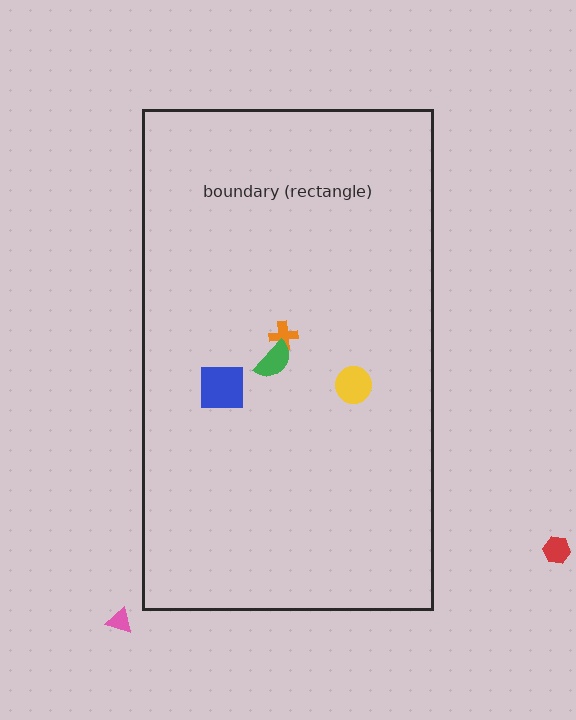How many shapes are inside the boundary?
4 inside, 2 outside.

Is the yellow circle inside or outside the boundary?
Inside.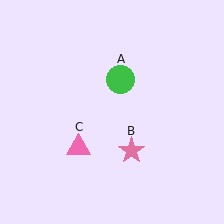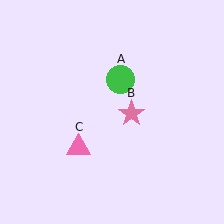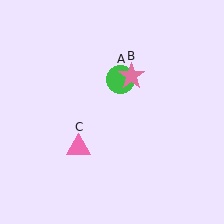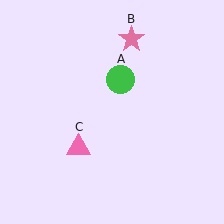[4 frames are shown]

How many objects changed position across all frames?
1 object changed position: pink star (object B).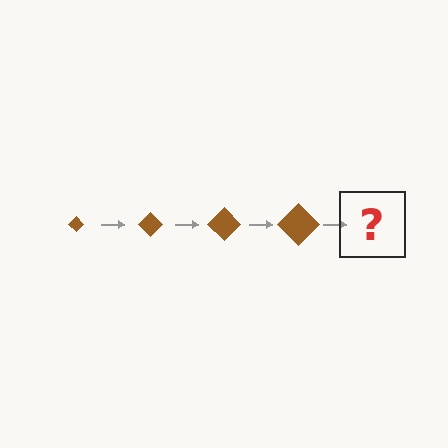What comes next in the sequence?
The next element should be a brown diamond, larger than the previous one.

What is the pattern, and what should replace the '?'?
The pattern is that the diamond gets progressively larger each step. The '?' should be a brown diamond, larger than the previous one.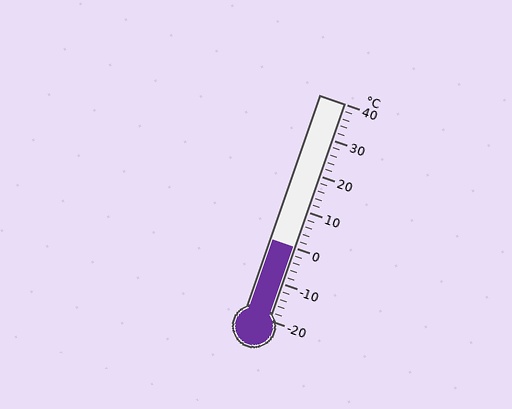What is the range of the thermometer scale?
The thermometer scale ranges from -20°C to 40°C.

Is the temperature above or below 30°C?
The temperature is below 30°C.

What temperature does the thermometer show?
The thermometer shows approximately 0°C.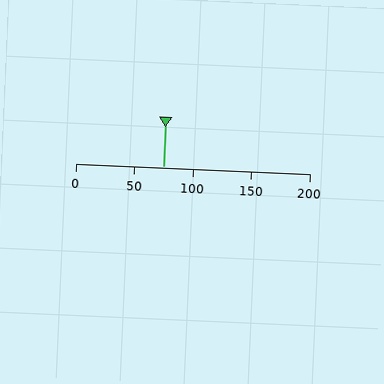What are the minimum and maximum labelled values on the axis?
The axis runs from 0 to 200.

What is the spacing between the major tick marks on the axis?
The major ticks are spaced 50 apart.